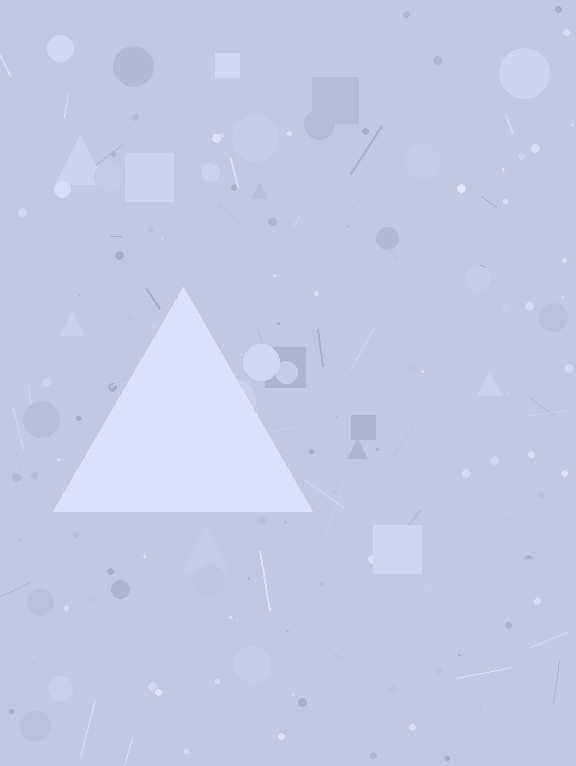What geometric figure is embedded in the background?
A triangle is embedded in the background.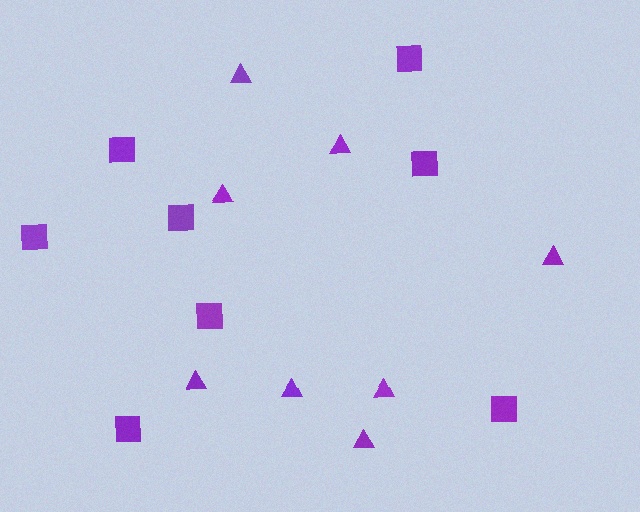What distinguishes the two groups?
There are 2 groups: one group of triangles (8) and one group of squares (8).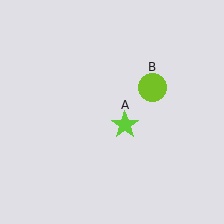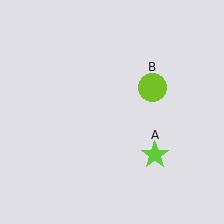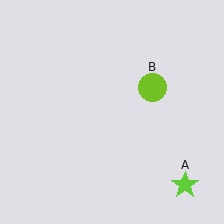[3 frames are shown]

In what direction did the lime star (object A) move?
The lime star (object A) moved down and to the right.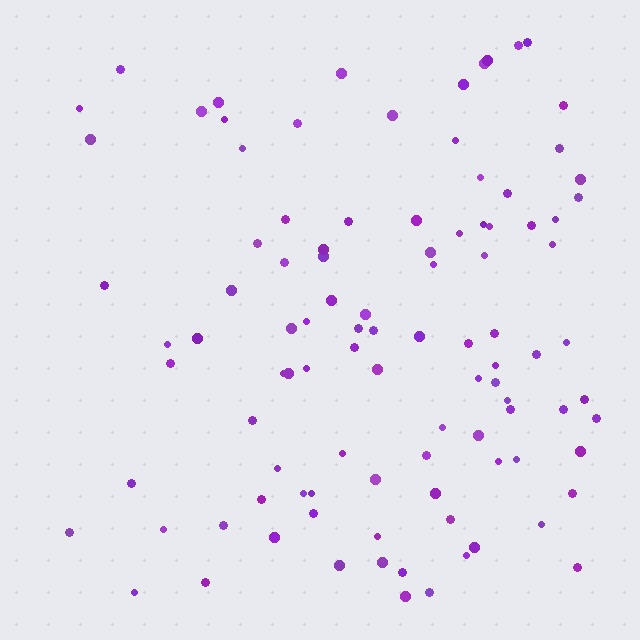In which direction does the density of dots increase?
From left to right, with the right side densest.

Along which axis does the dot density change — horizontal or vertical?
Horizontal.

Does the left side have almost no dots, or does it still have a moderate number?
Still a moderate number, just noticeably fewer than the right.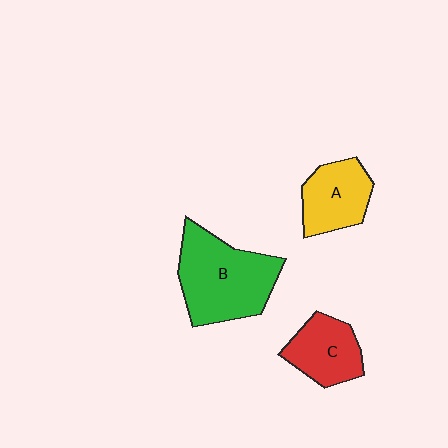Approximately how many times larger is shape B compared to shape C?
Approximately 1.7 times.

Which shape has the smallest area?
Shape C (red).